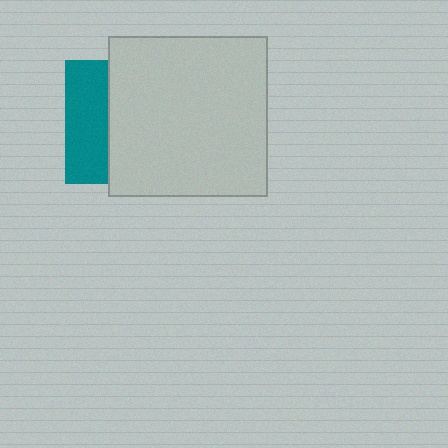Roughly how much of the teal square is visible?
A small part of it is visible (roughly 34%).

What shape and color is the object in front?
The object in front is a light gray square.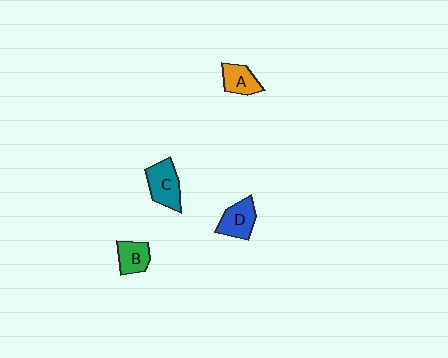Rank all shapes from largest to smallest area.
From largest to smallest: C (teal), D (blue), A (orange), B (green).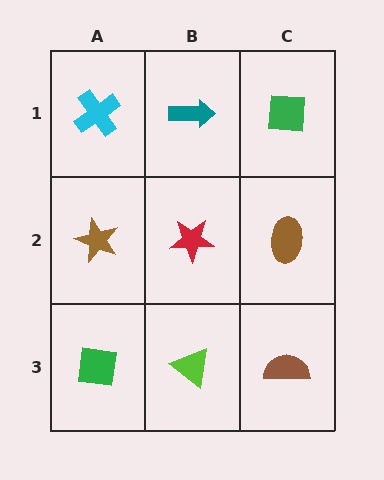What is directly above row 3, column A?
A brown star.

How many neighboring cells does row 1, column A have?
2.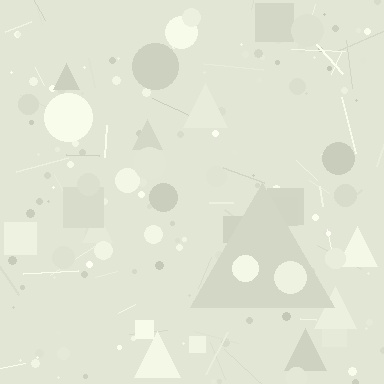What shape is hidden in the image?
A triangle is hidden in the image.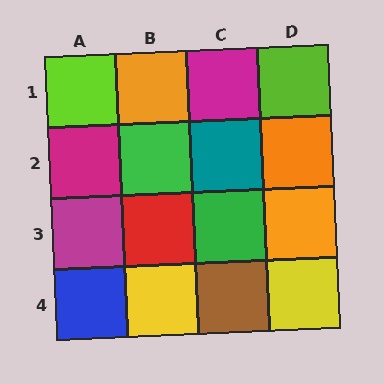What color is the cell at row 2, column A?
Magenta.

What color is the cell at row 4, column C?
Brown.